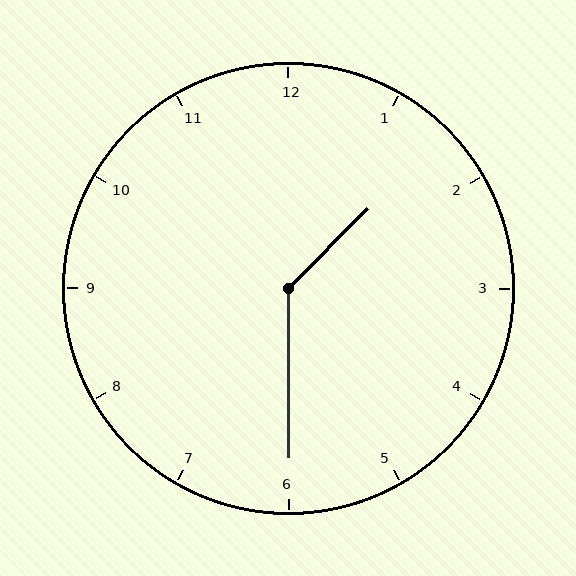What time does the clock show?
1:30.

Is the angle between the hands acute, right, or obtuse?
It is obtuse.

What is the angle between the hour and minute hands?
Approximately 135 degrees.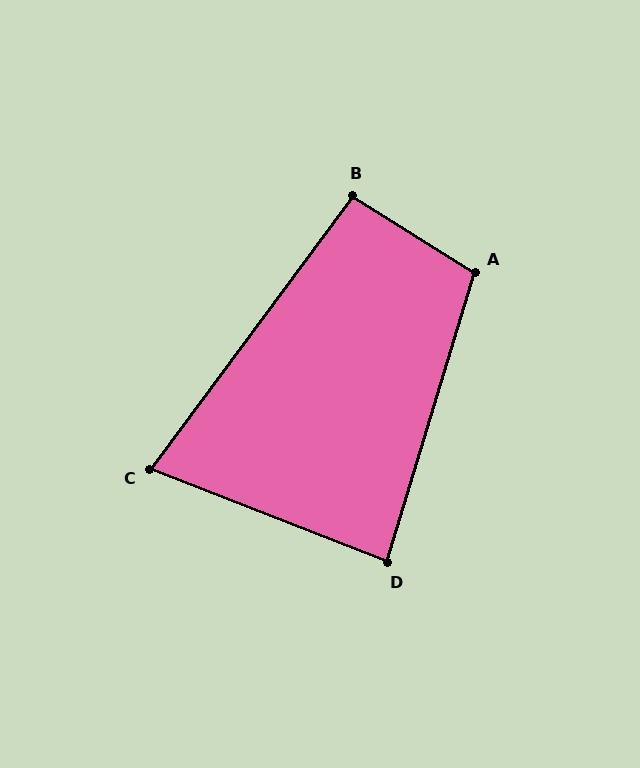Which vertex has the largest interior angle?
A, at approximately 105 degrees.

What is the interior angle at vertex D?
Approximately 86 degrees (approximately right).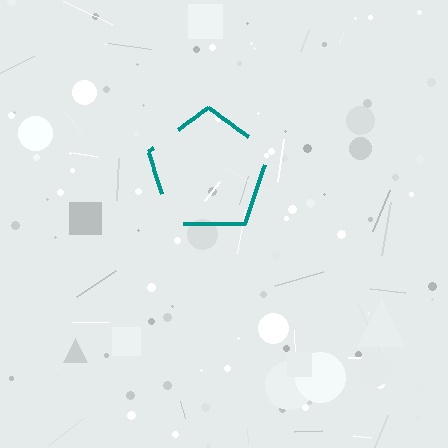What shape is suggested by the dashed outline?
The dashed outline suggests a pentagon.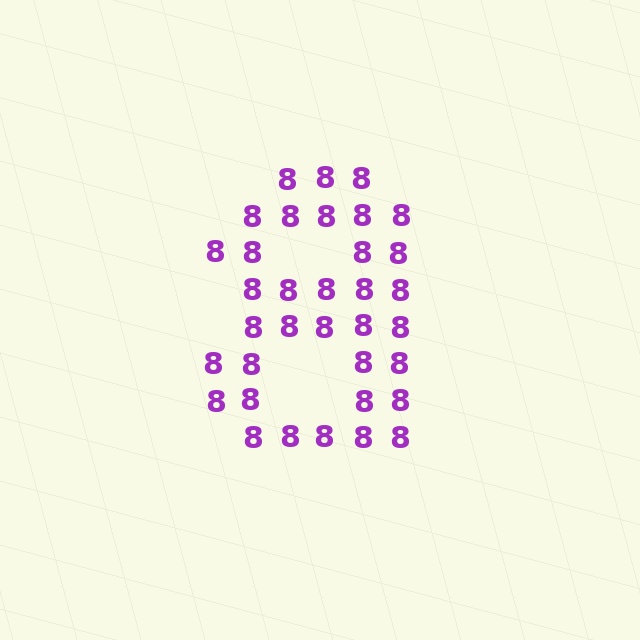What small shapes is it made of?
It is made of small digit 8's.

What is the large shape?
The large shape is the digit 8.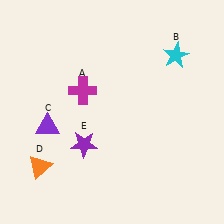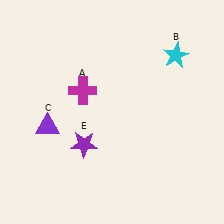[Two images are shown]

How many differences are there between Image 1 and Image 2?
There is 1 difference between the two images.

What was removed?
The orange triangle (D) was removed in Image 2.